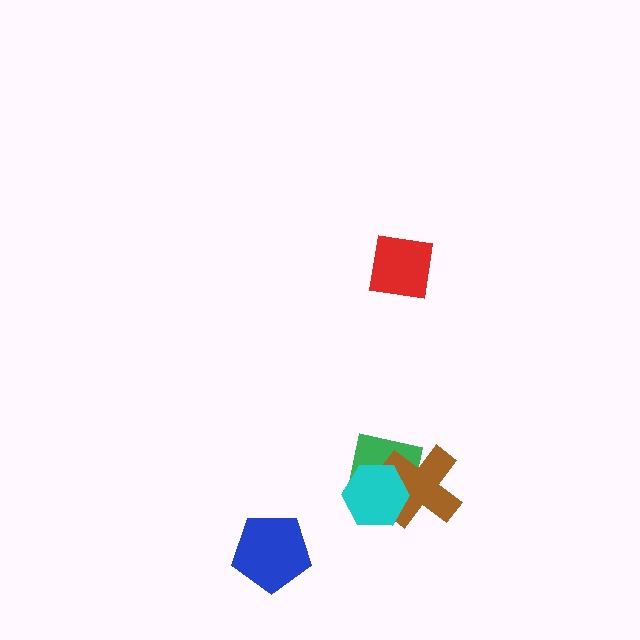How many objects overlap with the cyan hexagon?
2 objects overlap with the cyan hexagon.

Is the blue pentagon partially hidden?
No, no other shape covers it.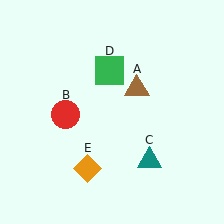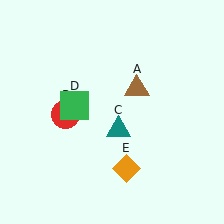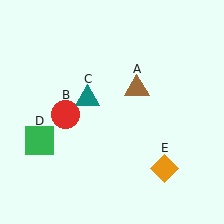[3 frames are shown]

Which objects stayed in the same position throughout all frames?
Brown triangle (object A) and red circle (object B) remained stationary.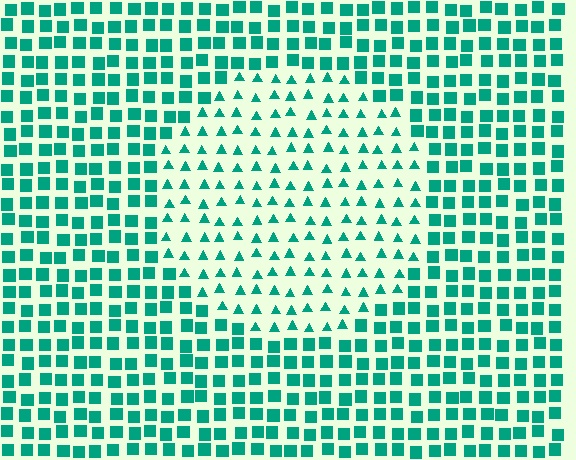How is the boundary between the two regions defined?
The boundary is defined by a change in element shape: triangles inside vs. squares outside. All elements share the same color and spacing.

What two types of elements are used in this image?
The image uses triangles inside the circle region and squares outside it.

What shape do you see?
I see a circle.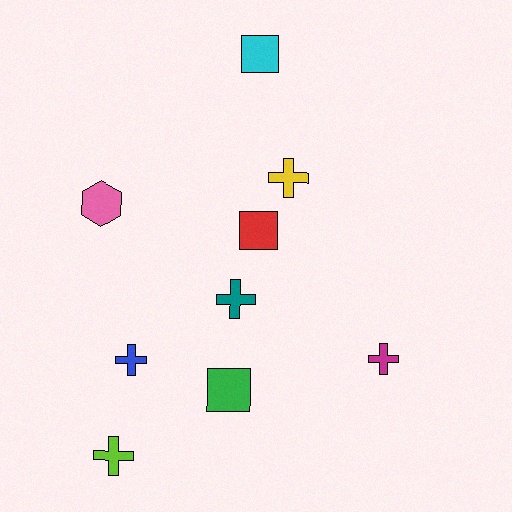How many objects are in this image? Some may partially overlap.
There are 9 objects.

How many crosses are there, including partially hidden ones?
There are 5 crosses.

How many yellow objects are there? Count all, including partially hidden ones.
There is 1 yellow object.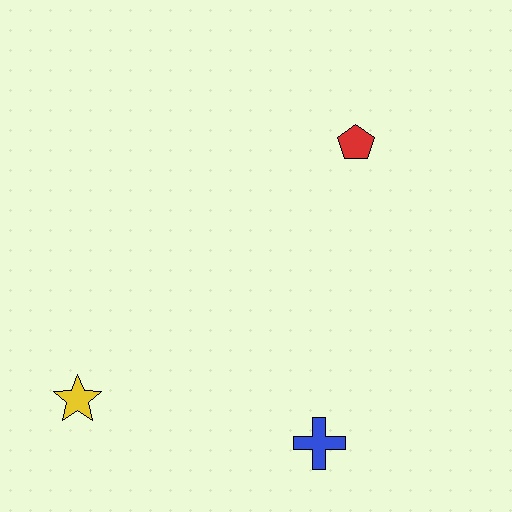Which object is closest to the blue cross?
The yellow star is closest to the blue cross.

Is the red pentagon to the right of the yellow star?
Yes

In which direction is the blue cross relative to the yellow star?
The blue cross is to the right of the yellow star.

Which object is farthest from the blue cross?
The red pentagon is farthest from the blue cross.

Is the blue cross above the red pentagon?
No